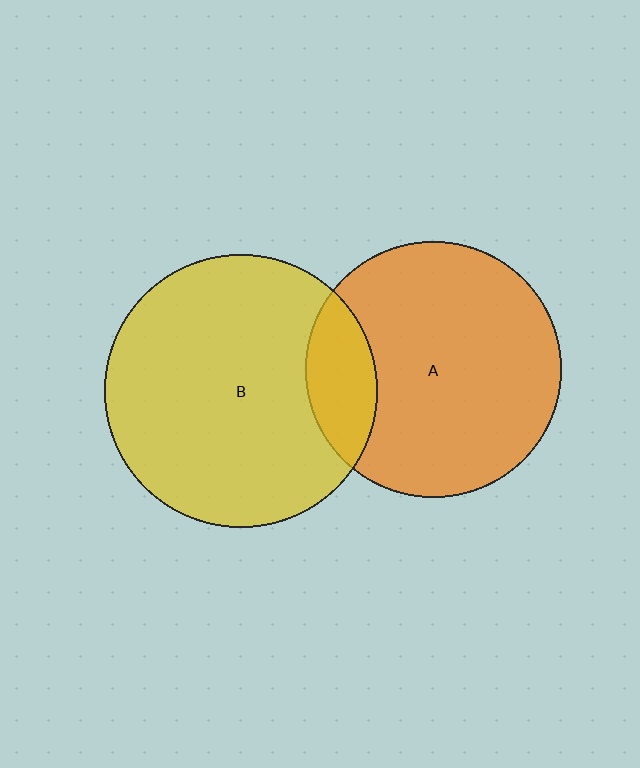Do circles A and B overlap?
Yes.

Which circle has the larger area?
Circle B (yellow).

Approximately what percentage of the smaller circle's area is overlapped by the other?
Approximately 15%.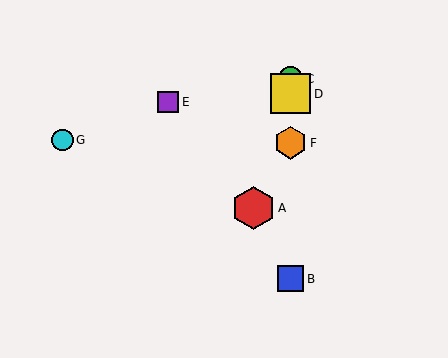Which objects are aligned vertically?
Objects B, C, D, F are aligned vertically.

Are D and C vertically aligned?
Yes, both are at x≈291.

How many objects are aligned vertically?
4 objects (B, C, D, F) are aligned vertically.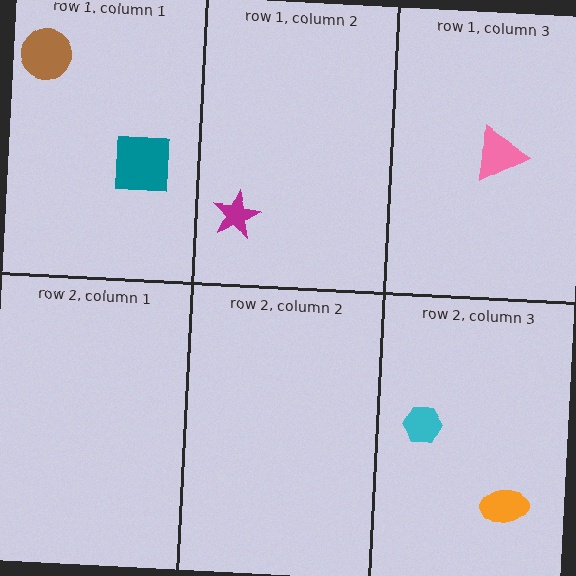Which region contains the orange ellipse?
The row 2, column 3 region.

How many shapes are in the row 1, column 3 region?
1.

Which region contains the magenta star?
The row 1, column 2 region.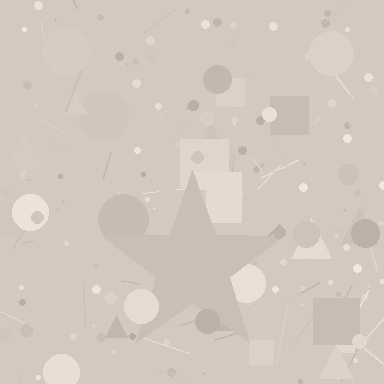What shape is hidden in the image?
A star is hidden in the image.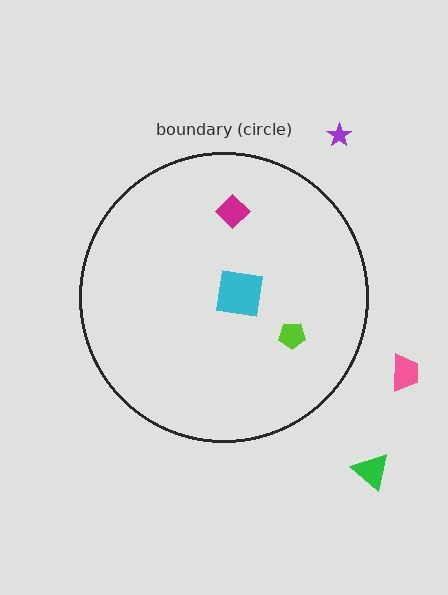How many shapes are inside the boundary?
3 inside, 3 outside.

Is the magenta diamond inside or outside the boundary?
Inside.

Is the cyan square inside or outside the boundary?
Inside.